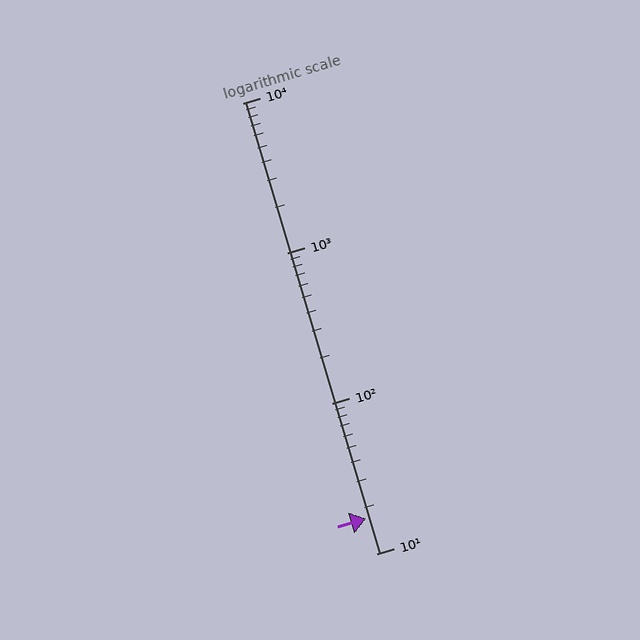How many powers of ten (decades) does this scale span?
The scale spans 3 decades, from 10 to 10000.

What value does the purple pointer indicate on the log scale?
The pointer indicates approximately 17.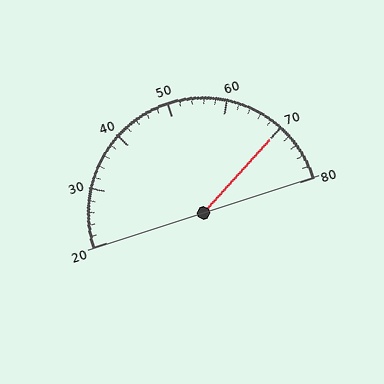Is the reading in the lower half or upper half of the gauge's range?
The reading is in the upper half of the range (20 to 80).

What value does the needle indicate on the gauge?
The needle indicates approximately 70.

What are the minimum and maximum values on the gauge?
The gauge ranges from 20 to 80.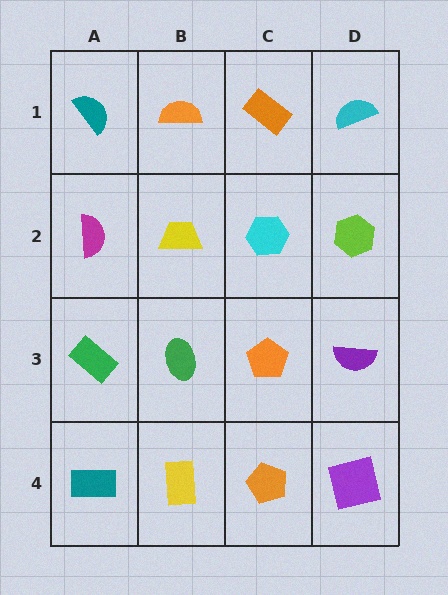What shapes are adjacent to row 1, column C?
A cyan hexagon (row 2, column C), an orange semicircle (row 1, column B), a cyan semicircle (row 1, column D).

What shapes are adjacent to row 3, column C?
A cyan hexagon (row 2, column C), an orange pentagon (row 4, column C), a green ellipse (row 3, column B), a purple semicircle (row 3, column D).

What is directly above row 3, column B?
A yellow trapezoid.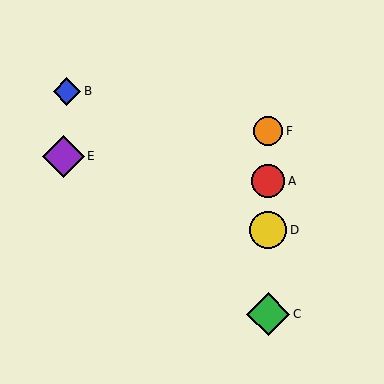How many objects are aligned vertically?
4 objects (A, C, D, F) are aligned vertically.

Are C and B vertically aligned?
No, C is at x≈268 and B is at x≈67.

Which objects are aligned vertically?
Objects A, C, D, F are aligned vertically.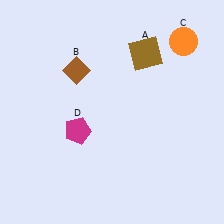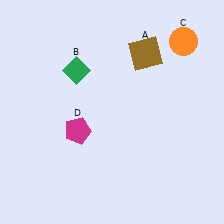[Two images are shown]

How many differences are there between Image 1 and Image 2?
There is 1 difference between the two images.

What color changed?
The diamond (B) changed from brown in Image 1 to green in Image 2.